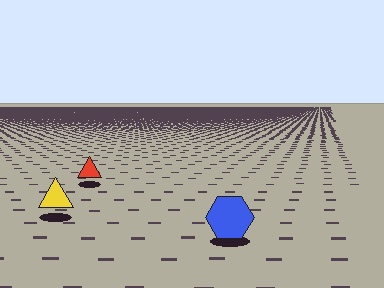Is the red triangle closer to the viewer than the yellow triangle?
No. The yellow triangle is closer — you can tell from the texture gradient: the ground texture is coarser near it.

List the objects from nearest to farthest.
From nearest to farthest: the blue hexagon, the yellow triangle, the red triangle.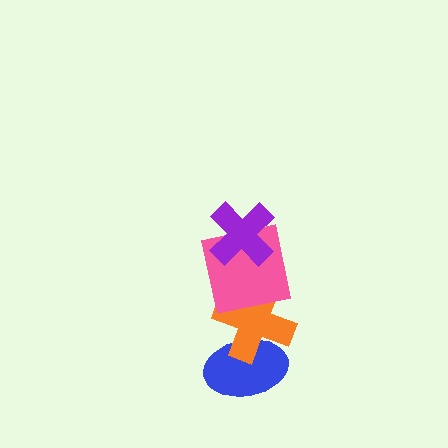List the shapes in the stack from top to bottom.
From top to bottom: the purple cross, the pink square, the orange cross, the blue ellipse.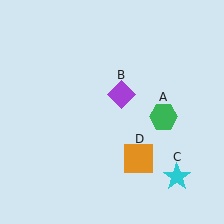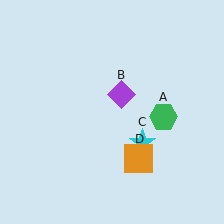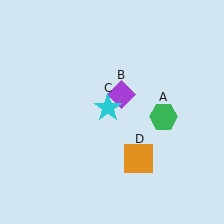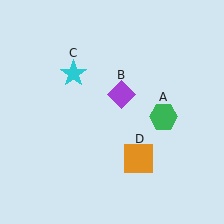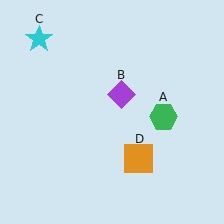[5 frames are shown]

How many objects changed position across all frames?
1 object changed position: cyan star (object C).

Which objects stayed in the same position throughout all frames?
Green hexagon (object A) and purple diamond (object B) and orange square (object D) remained stationary.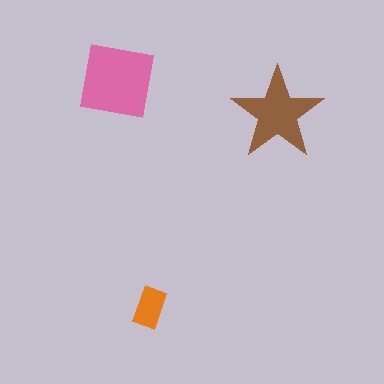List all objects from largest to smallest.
The pink square, the brown star, the orange rectangle.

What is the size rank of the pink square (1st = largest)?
1st.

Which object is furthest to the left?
The pink square is leftmost.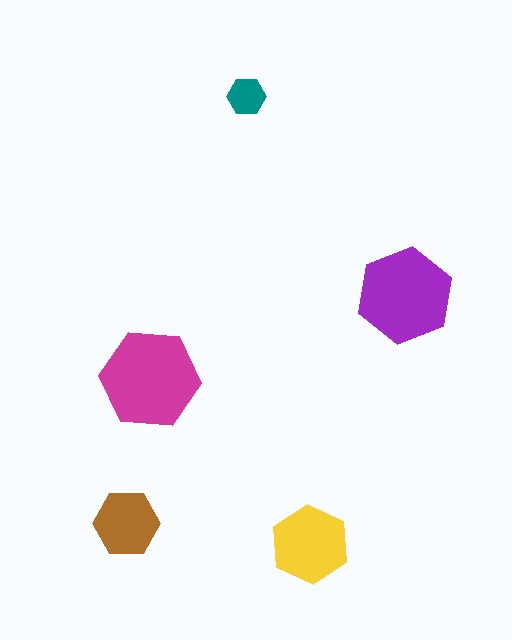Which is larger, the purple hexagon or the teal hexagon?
The purple one.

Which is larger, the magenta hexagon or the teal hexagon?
The magenta one.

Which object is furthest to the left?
The brown hexagon is leftmost.